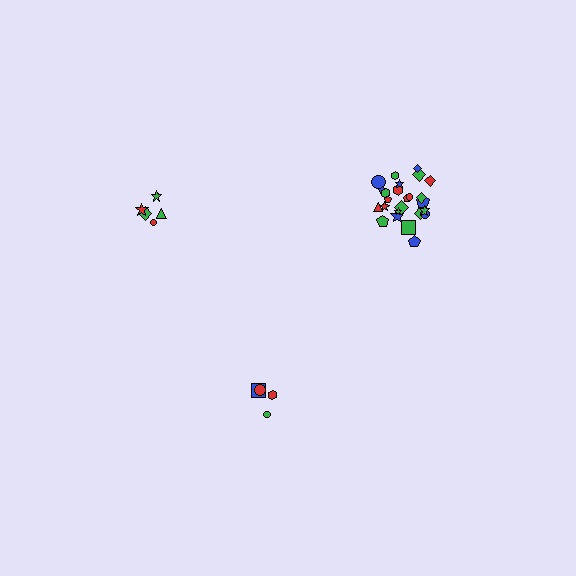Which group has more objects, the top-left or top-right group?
The top-right group.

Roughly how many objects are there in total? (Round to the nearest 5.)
Roughly 35 objects in total.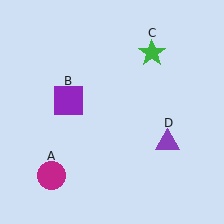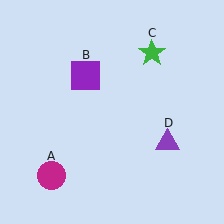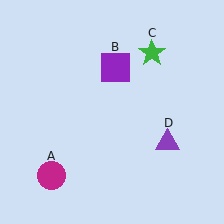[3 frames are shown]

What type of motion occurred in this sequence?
The purple square (object B) rotated clockwise around the center of the scene.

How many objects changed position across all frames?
1 object changed position: purple square (object B).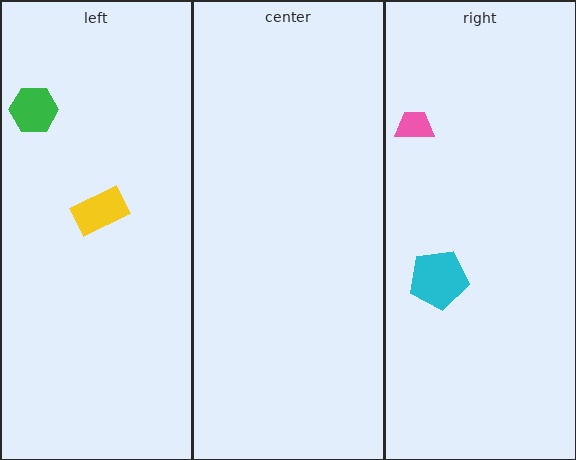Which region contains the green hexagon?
The left region.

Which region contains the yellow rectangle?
The left region.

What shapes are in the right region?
The cyan pentagon, the pink trapezoid.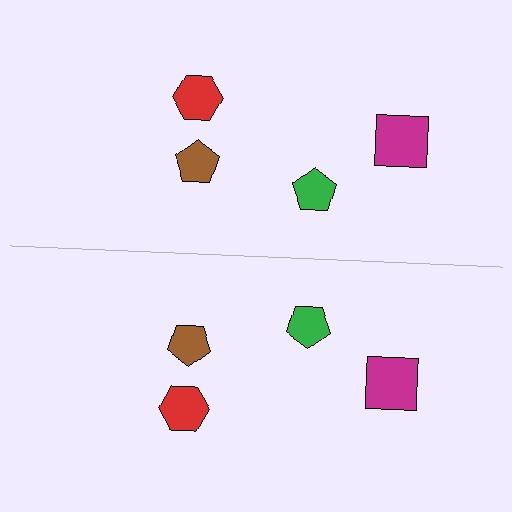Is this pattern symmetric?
Yes, this pattern has bilateral (reflection) symmetry.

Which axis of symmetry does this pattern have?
The pattern has a horizontal axis of symmetry running through the center of the image.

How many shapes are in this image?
There are 8 shapes in this image.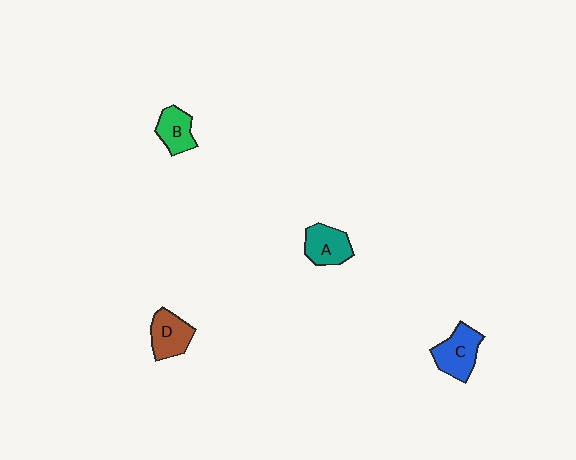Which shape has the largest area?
Shape C (blue).